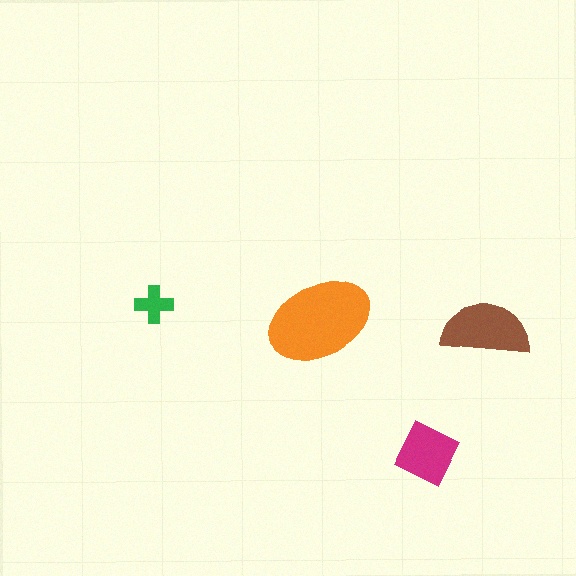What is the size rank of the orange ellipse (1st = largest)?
1st.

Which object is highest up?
The green cross is topmost.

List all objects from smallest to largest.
The green cross, the magenta diamond, the brown semicircle, the orange ellipse.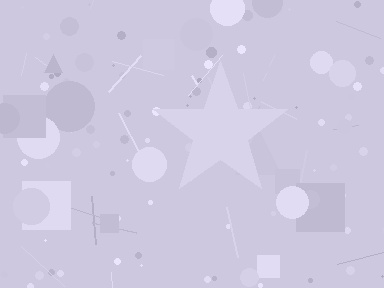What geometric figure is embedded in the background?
A star is embedded in the background.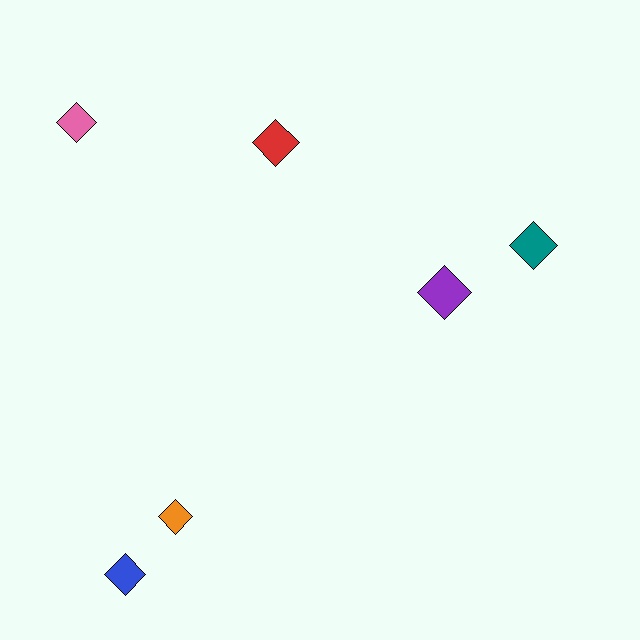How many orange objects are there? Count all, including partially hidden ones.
There is 1 orange object.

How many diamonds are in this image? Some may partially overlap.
There are 6 diamonds.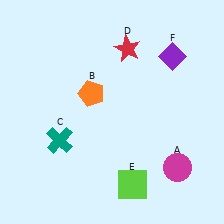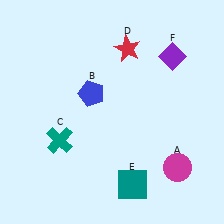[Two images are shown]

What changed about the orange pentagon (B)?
In Image 1, B is orange. In Image 2, it changed to blue.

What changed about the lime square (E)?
In Image 1, E is lime. In Image 2, it changed to teal.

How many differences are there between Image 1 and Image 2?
There are 2 differences between the two images.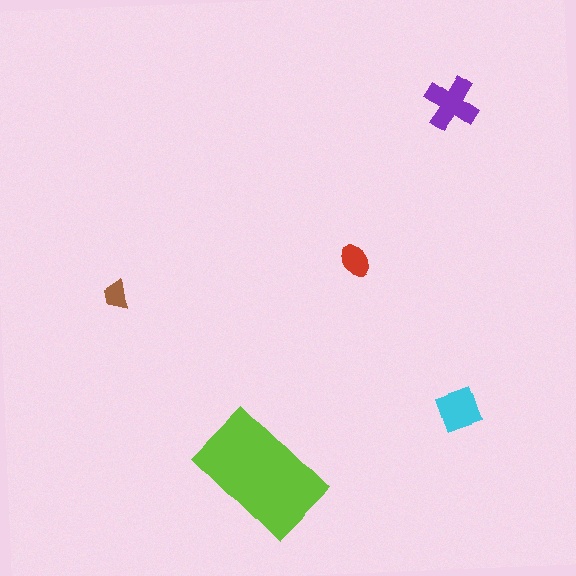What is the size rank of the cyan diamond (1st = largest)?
3rd.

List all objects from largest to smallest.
The lime rectangle, the purple cross, the cyan diamond, the red ellipse, the brown trapezoid.